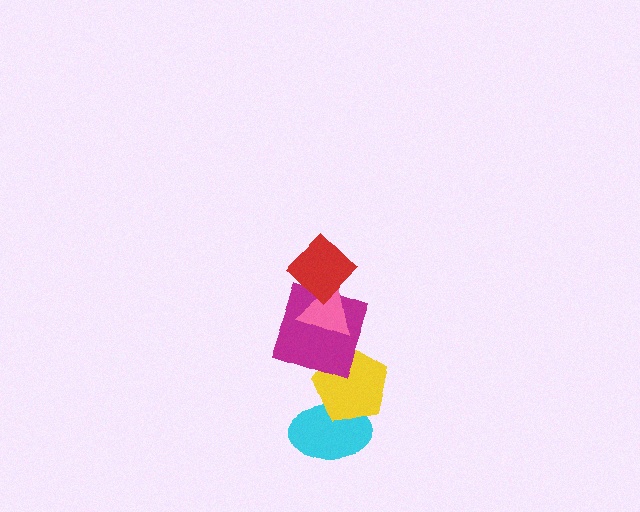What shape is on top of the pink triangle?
The red diamond is on top of the pink triangle.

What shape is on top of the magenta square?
The pink triangle is on top of the magenta square.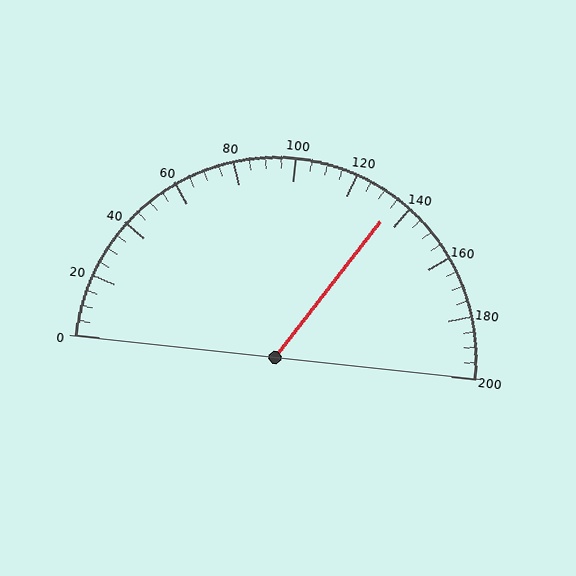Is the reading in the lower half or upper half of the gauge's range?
The reading is in the upper half of the range (0 to 200).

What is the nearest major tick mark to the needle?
The nearest major tick mark is 140.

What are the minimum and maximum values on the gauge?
The gauge ranges from 0 to 200.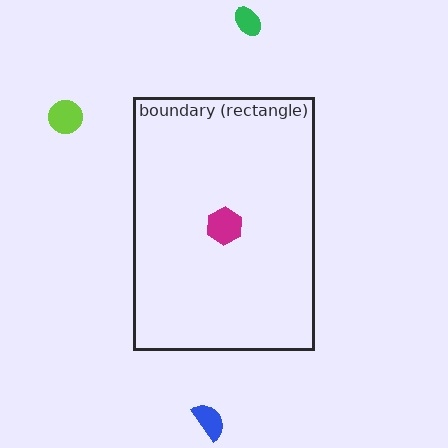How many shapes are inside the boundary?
1 inside, 3 outside.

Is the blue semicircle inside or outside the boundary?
Outside.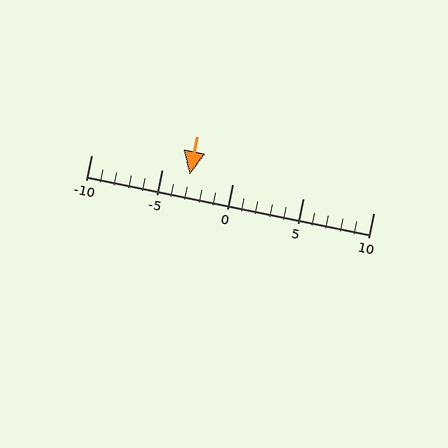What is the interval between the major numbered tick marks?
The major tick marks are spaced 5 units apart.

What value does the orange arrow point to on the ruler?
The orange arrow points to approximately -3.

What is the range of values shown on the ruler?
The ruler shows values from -10 to 10.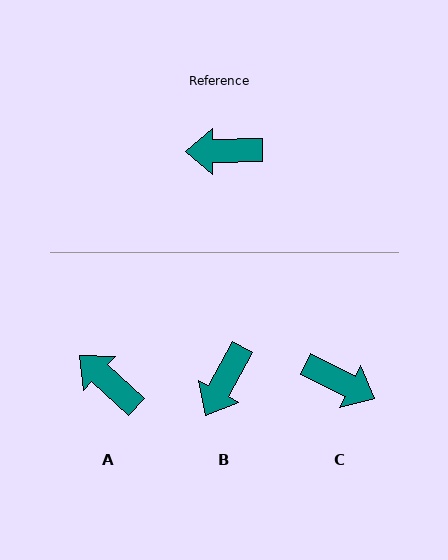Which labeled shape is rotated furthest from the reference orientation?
C, about 152 degrees away.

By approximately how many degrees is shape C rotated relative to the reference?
Approximately 152 degrees counter-clockwise.